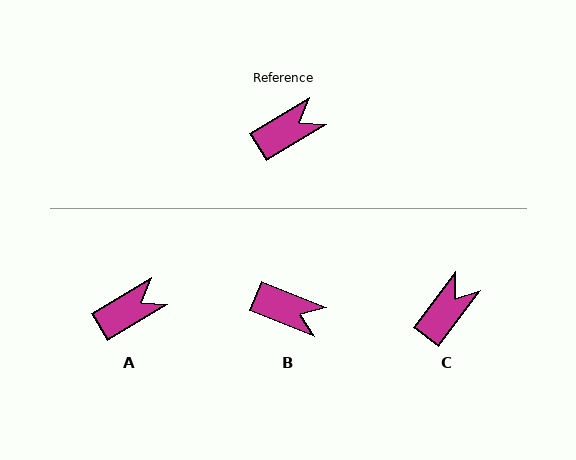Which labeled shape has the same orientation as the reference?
A.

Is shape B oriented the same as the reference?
No, it is off by about 53 degrees.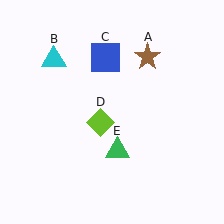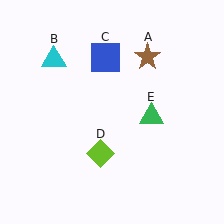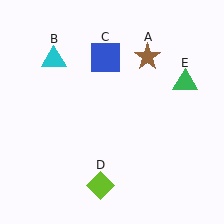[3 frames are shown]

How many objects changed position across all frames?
2 objects changed position: lime diamond (object D), green triangle (object E).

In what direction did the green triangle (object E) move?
The green triangle (object E) moved up and to the right.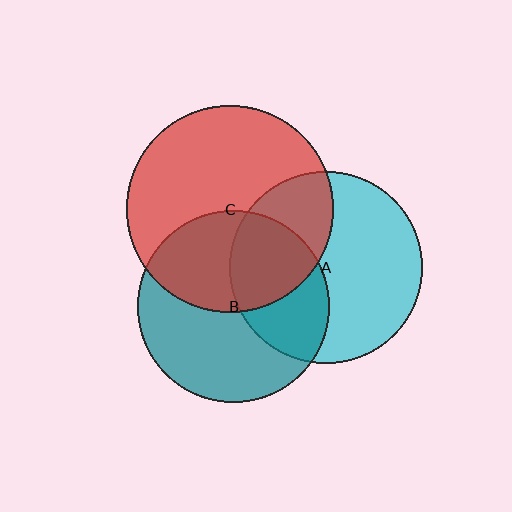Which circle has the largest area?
Circle C (red).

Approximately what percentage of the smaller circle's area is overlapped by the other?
Approximately 35%.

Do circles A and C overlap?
Yes.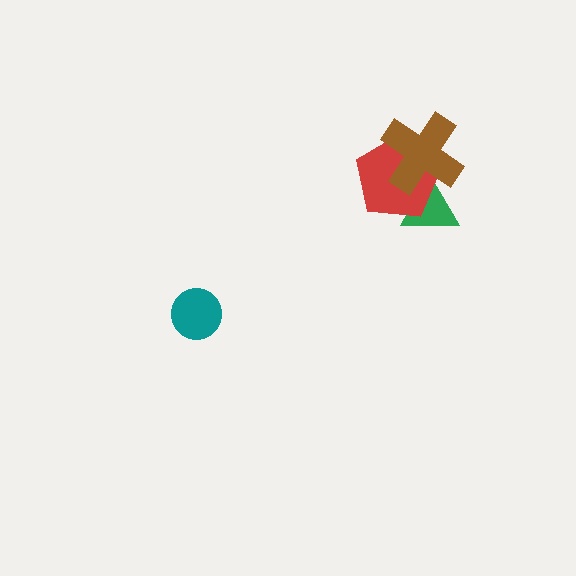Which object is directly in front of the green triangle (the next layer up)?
The red pentagon is directly in front of the green triangle.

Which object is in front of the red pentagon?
The brown cross is in front of the red pentagon.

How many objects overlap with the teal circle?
0 objects overlap with the teal circle.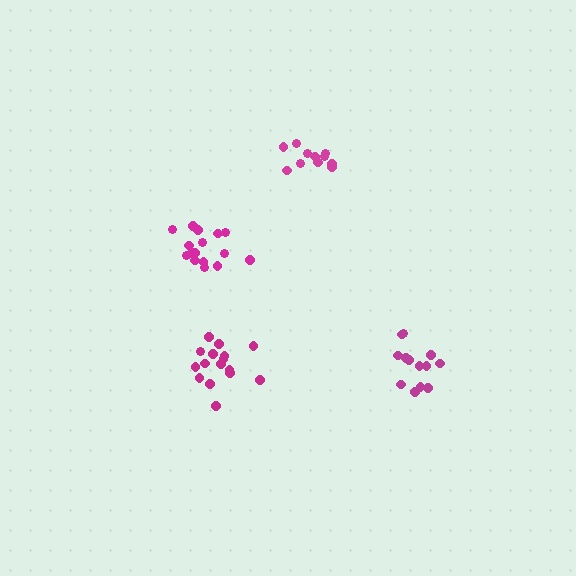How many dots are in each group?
Group 1: 16 dots, Group 2: 16 dots, Group 3: 14 dots, Group 4: 11 dots (57 total).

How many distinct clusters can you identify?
There are 4 distinct clusters.